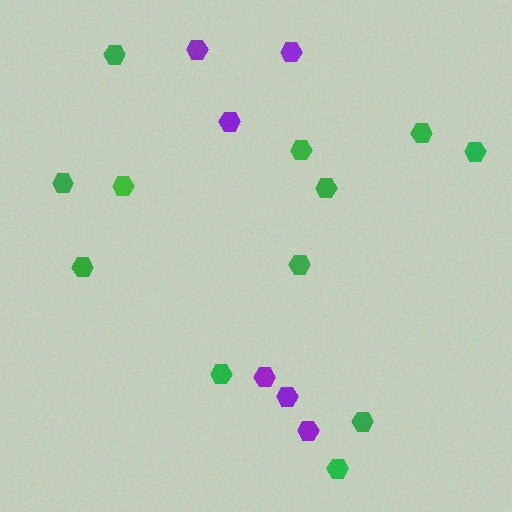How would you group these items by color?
There are 2 groups: one group of purple hexagons (6) and one group of green hexagons (12).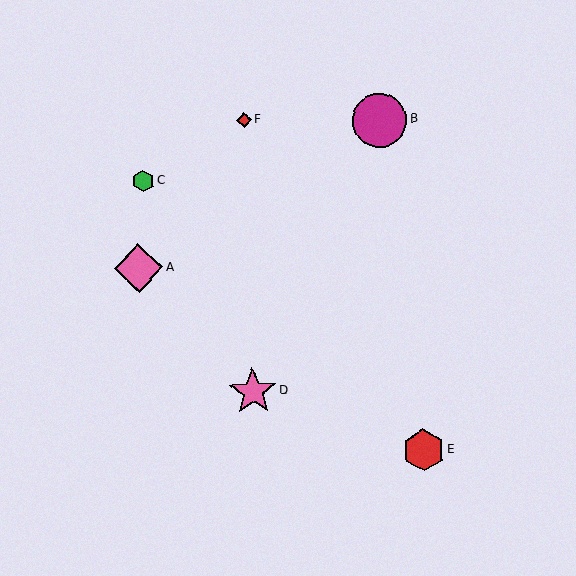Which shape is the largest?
The magenta circle (labeled B) is the largest.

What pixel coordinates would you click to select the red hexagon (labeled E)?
Click at (423, 450) to select the red hexagon E.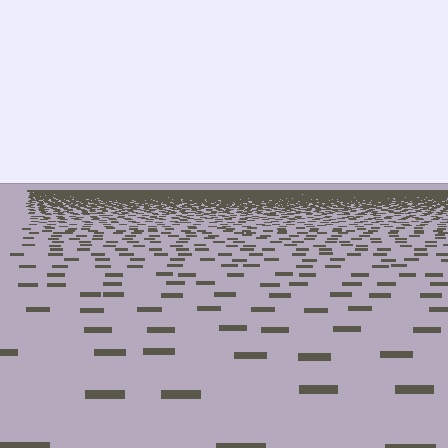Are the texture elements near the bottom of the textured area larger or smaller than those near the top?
Larger. Near the bottom, elements are closer to the viewer and appear at a bigger on-screen size.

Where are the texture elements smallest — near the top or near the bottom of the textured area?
Near the top.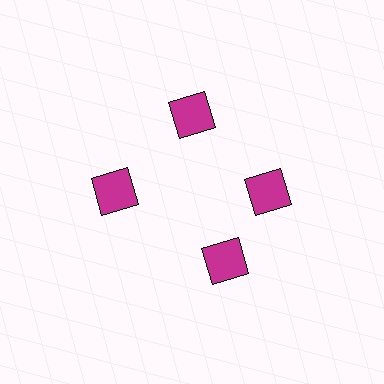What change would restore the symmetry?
The symmetry would be restored by rotating it back into even spacing with its neighbors so that all 4 squares sit at equal angles and equal distance from the center.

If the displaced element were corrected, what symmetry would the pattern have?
It would have 4-fold rotational symmetry — the pattern would map onto itself every 90 degrees.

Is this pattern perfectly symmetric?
No. The 4 magenta squares are arranged in a ring, but one element near the 6 o'clock position is rotated out of alignment along the ring, breaking the 4-fold rotational symmetry.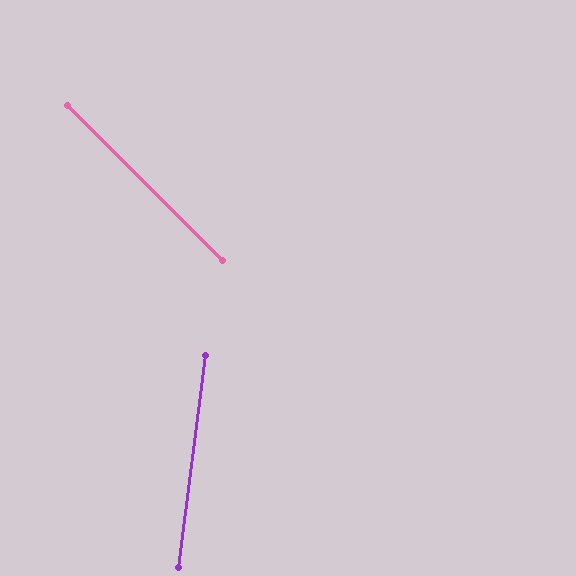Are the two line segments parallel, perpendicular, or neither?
Neither parallel nor perpendicular — they differ by about 52°.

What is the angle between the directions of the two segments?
Approximately 52 degrees.